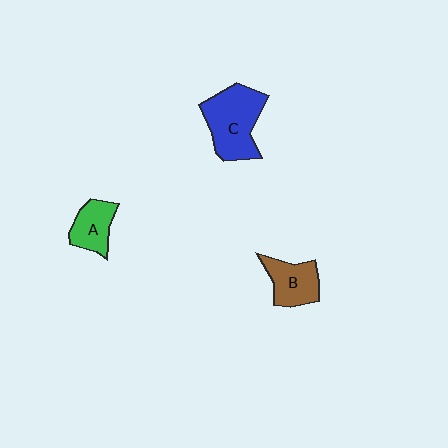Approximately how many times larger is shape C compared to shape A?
Approximately 1.9 times.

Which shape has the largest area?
Shape C (blue).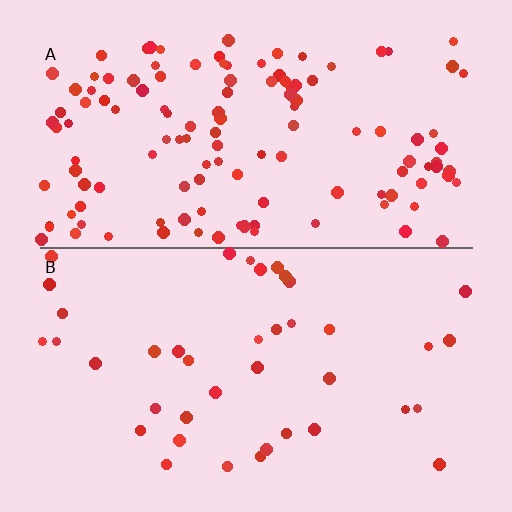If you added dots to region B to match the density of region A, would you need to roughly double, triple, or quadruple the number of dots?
Approximately triple.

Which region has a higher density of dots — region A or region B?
A (the top).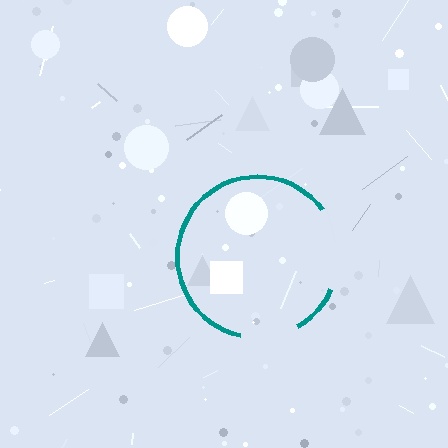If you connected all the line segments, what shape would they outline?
They would outline a circle.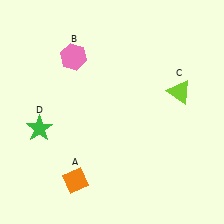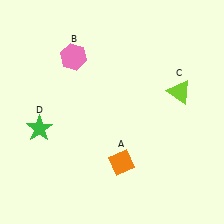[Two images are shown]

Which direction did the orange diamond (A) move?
The orange diamond (A) moved right.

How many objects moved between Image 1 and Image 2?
1 object moved between the two images.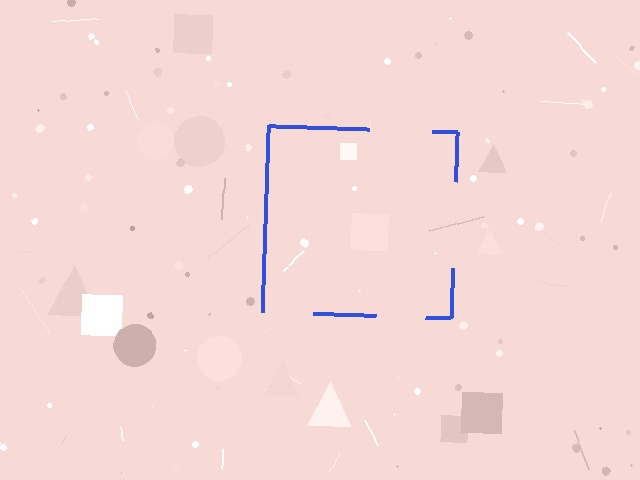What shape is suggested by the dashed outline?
The dashed outline suggests a square.